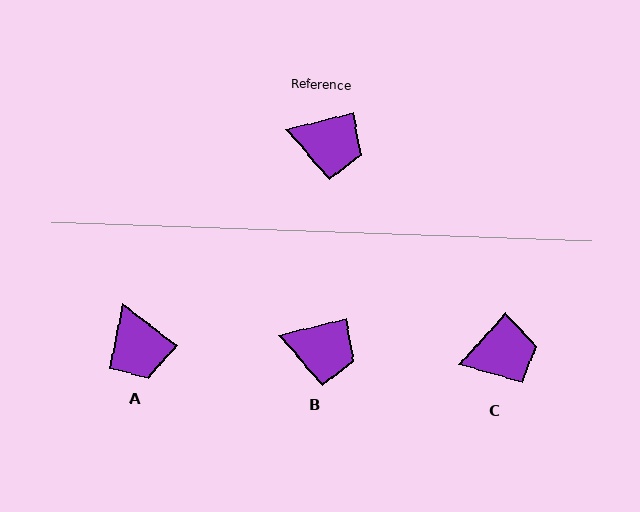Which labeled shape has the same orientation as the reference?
B.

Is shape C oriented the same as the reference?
No, it is off by about 33 degrees.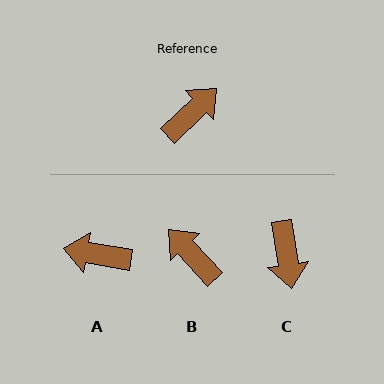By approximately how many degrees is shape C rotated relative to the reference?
Approximately 126 degrees clockwise.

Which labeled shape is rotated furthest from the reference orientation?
A, about 126 degrees away.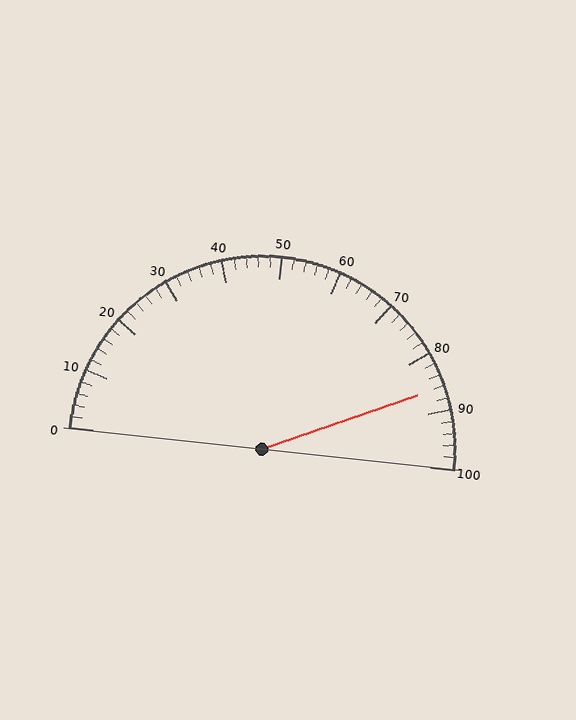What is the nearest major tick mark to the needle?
The nearest major tick mark is 90.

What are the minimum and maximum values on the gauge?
The gauge ranges from 0 to 100.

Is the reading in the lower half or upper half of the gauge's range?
The reading is in the upper half of the range (0 to 100).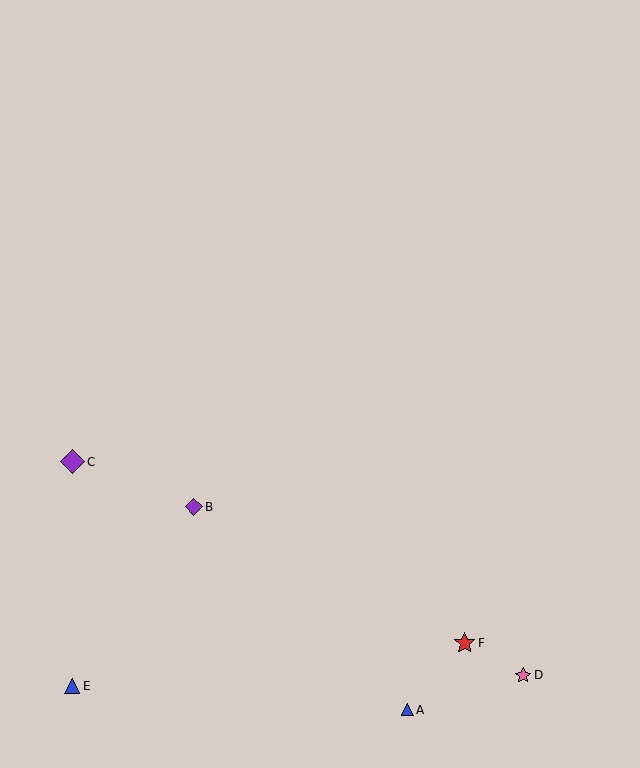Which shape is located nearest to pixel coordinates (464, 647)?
The red star (labeled F) at (465, 643) is nearest to that location.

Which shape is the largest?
The purple diamond (labeled C) is the largest.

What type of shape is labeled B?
Shape B is a purple diamond.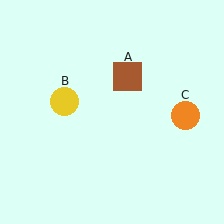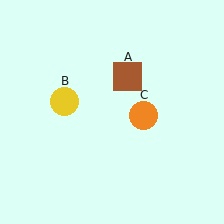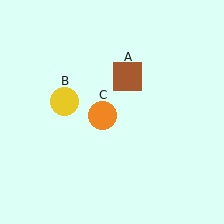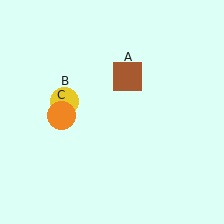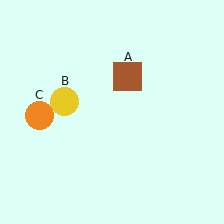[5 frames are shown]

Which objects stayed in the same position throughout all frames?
Brown square (object A) and yellow circle (object B) remained stationary.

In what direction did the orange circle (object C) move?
The orange circle (object C) moved left.